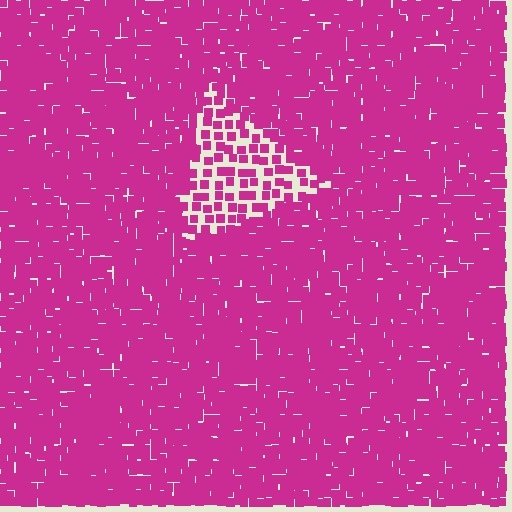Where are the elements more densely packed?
The elements are more densely packed outside the triangle boundary.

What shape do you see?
I see a triangle.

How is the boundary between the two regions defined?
The boundary is defined by a change in element density (approximately 2.5x ratio). All elements are the same color, size, and shape.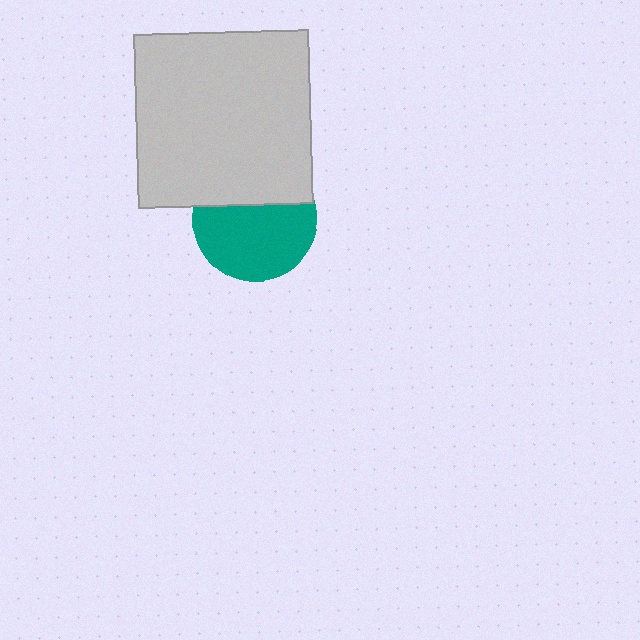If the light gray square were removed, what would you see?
You would see the complete teal circle.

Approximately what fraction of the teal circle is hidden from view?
Roughly 36% of the teal circle is hidden behind the light gray square.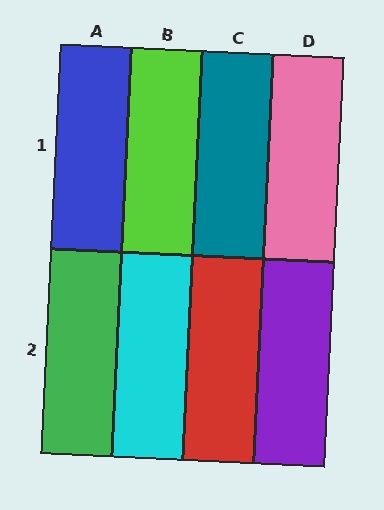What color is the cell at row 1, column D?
Pink.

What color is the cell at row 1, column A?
Blue.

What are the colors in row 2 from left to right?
Green, cyan, red, purple.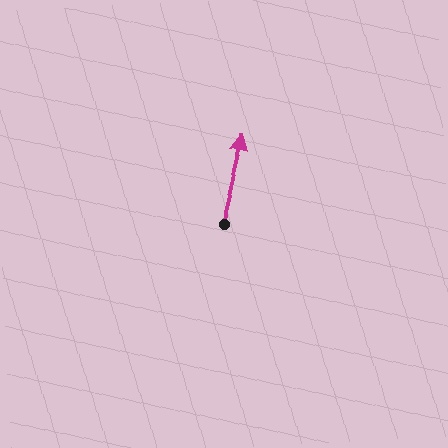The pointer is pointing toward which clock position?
Roughly 12 o'clock.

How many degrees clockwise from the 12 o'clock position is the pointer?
Approximately 14 degrees.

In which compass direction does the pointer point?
North.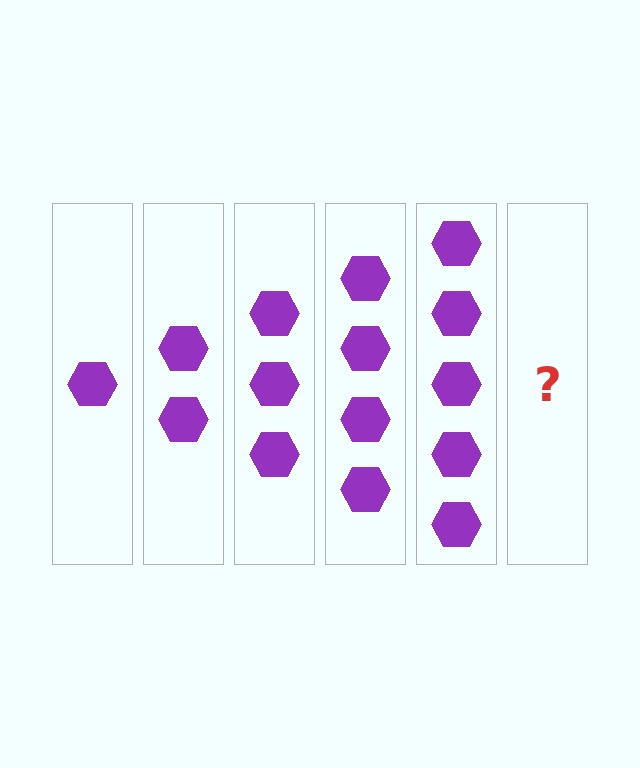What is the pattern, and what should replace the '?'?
The pattern is that each step adds one more hexagon. The '?' should be 6 hexagons.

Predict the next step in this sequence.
The next step is 6 hexagons.